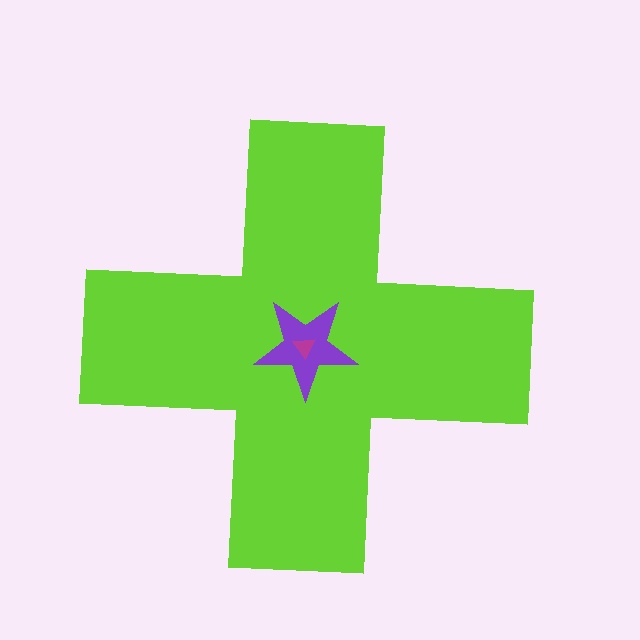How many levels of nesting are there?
3.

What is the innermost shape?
The magenta triangle.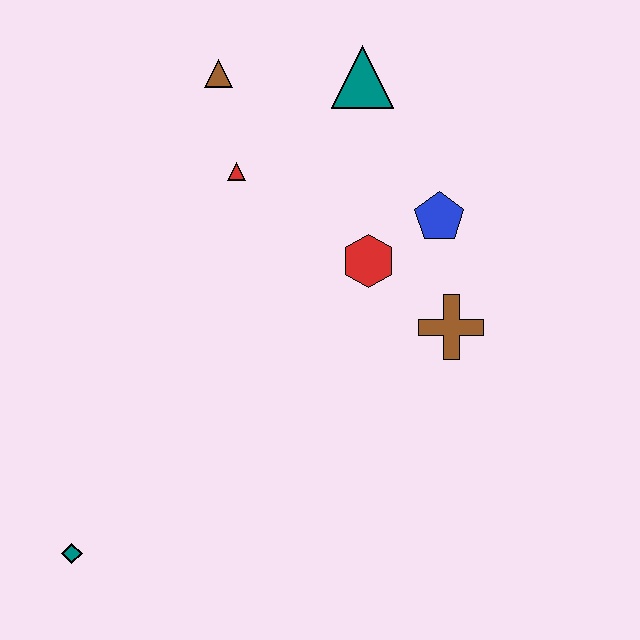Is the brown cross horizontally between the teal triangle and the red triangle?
No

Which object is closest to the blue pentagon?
The red hexagon is closest to the blue pentagon.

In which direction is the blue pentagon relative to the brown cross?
The blue pentagon is above the brown cross.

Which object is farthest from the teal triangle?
The teal diamond is farthest from the teal triangle.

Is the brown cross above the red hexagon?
No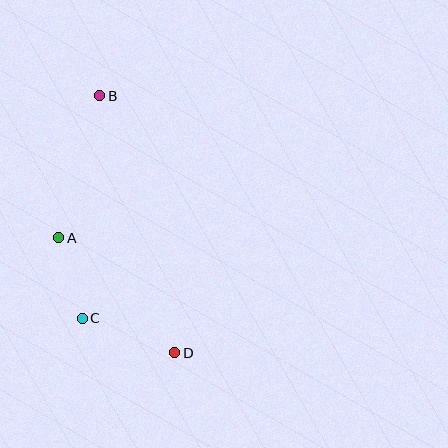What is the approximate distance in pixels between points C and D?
The distance between C and D is approximately 99 pixels.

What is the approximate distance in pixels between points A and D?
The distance between A and D is approximately 163 pixels.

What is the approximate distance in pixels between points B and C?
The distance between B and C is approximately 223 pixels.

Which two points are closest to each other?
Points A and C are closest to each other.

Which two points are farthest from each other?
Points B and D are farthest from each other.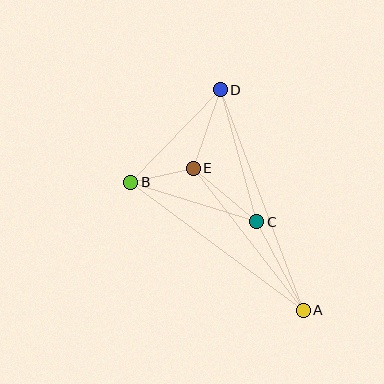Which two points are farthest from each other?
Points A and D are farthest from each other.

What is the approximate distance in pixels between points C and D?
The distance between C and D is approximately 137 pixels.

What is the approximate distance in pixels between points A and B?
The distance between A and B is approximately 215 pixels.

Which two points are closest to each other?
Points B and E are closest to each other.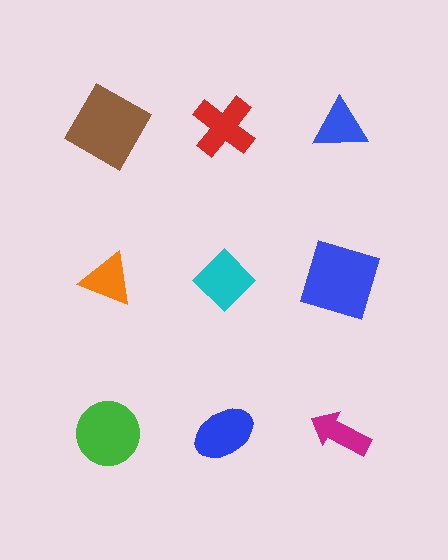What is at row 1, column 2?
A red cross.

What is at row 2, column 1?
An orange triangle.